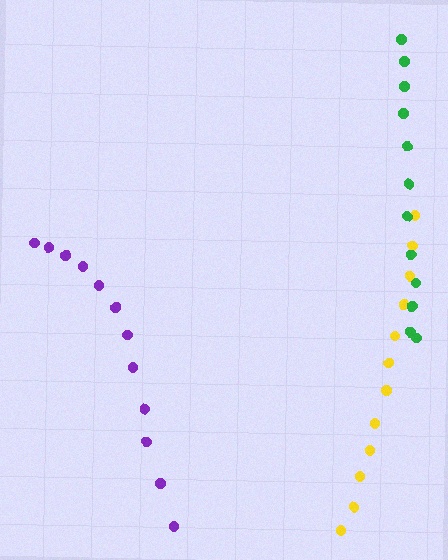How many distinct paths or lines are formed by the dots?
There are 3 distinct paths.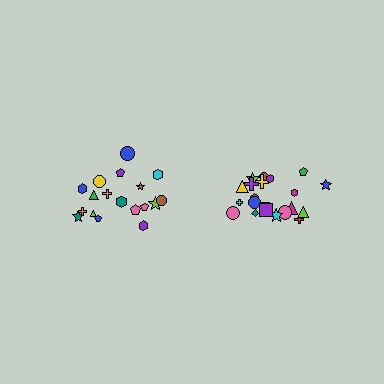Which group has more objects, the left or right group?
The right group.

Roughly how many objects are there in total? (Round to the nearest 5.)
Roughly 40 objects in total.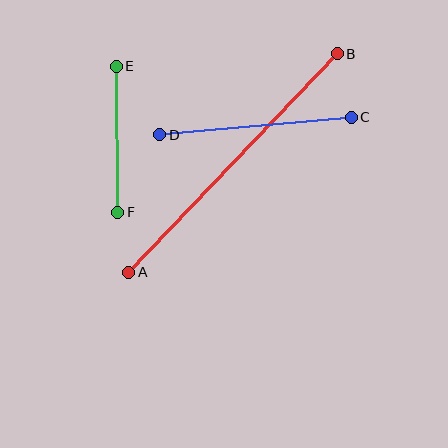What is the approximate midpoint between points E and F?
The midpoint is at approximately (117, 139) pixels.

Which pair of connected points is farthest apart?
Points A and B are farthest apart.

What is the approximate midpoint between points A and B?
The midpoint is at approximately (233, 163) pixels.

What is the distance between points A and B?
The distance is approximately 302 pixels.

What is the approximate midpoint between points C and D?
The midpoint is at approximately (256, 126) pixels.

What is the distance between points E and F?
The distance is approximately 146 pixels.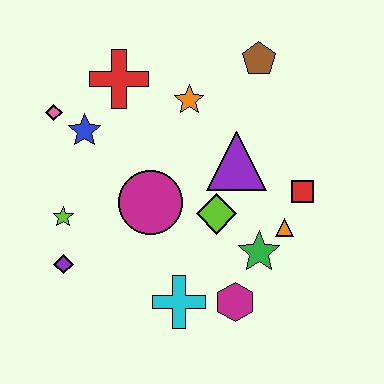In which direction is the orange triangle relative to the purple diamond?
The orange triangle is to the right of the purple diamond.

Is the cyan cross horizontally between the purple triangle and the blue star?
Yes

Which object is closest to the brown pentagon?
The orange star is closest to the brown pentagon.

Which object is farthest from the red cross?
The magenta hexagon is farthest from the red cross.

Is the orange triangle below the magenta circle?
Yes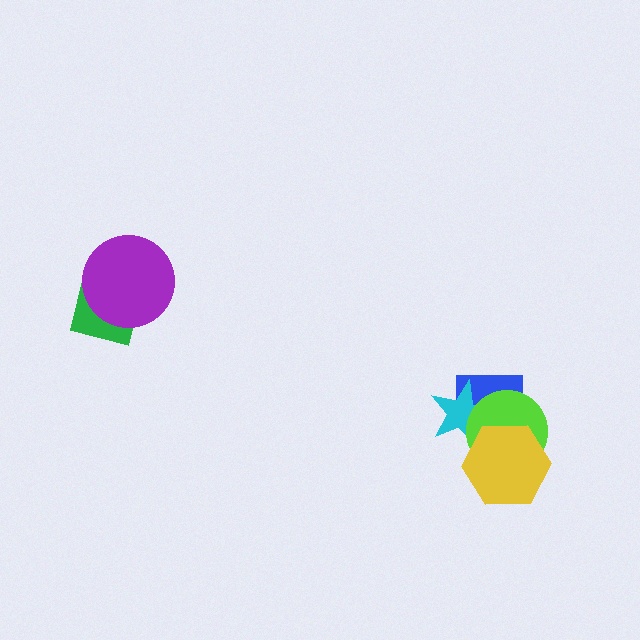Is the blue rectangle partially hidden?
Yes, it is partially covered by another shape.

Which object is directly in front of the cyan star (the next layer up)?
The lime circle is directly in front of the cyan star.